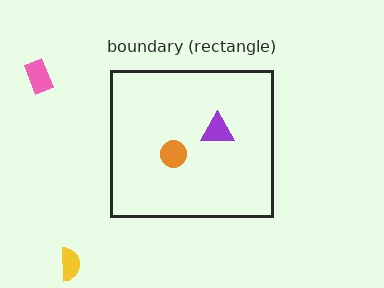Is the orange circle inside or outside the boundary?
Inside.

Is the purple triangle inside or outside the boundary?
Inside.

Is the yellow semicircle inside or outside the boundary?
Outside.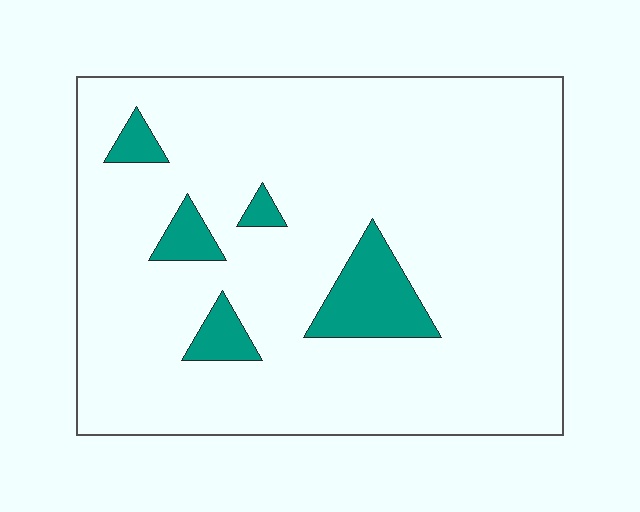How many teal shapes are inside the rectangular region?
5.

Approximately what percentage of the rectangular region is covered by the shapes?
Approximately 10%.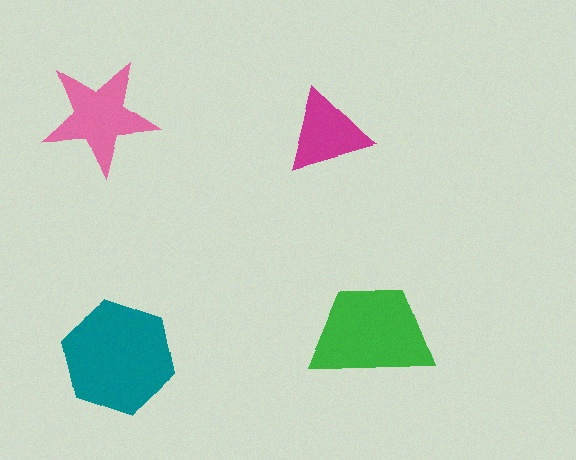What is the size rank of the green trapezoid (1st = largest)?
2nd.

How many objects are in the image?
There are 4 objects in the image.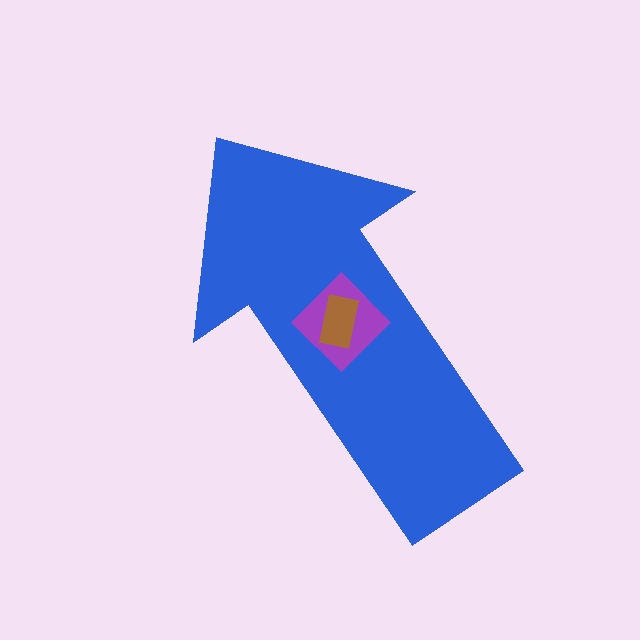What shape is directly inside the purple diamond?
The brown rectangle.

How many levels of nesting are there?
3.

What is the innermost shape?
The brown rectangle.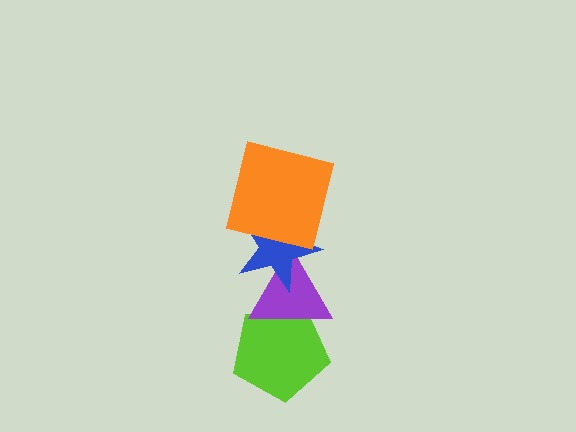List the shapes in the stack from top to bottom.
From top to bottom: the orange square, the blue star, the purple triangle, the lime pentagon.